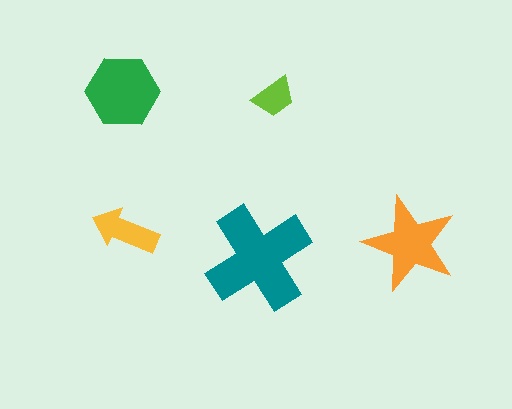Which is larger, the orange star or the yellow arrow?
The orange star.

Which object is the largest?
The teal cross.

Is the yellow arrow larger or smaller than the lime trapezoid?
Larger.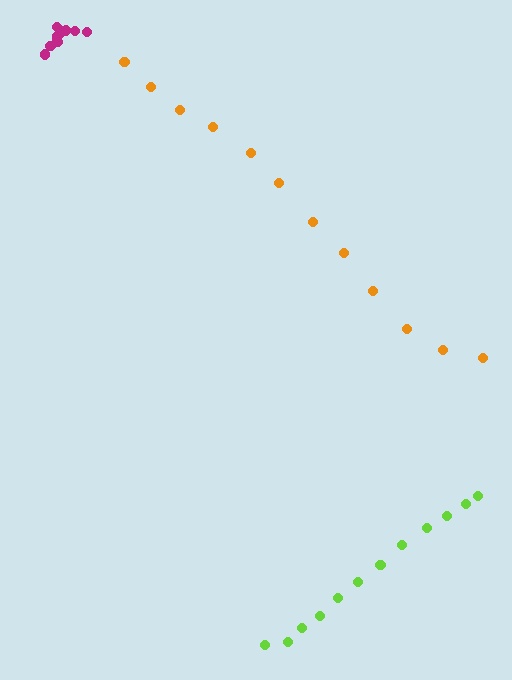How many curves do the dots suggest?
There are 3 distinct paths.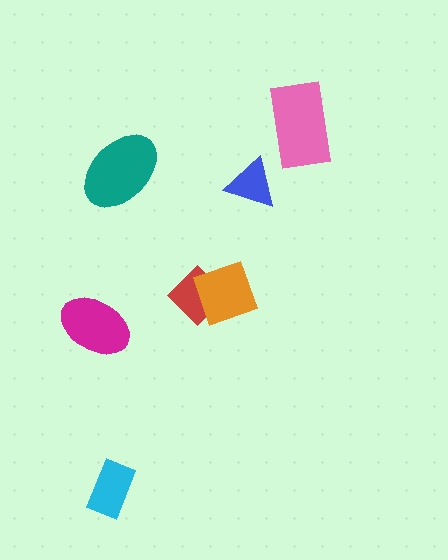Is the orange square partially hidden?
No, no other shape covers it.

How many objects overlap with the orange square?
1 object overlaps with the orange square.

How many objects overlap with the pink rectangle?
0 objects overlap with the pink rectangle.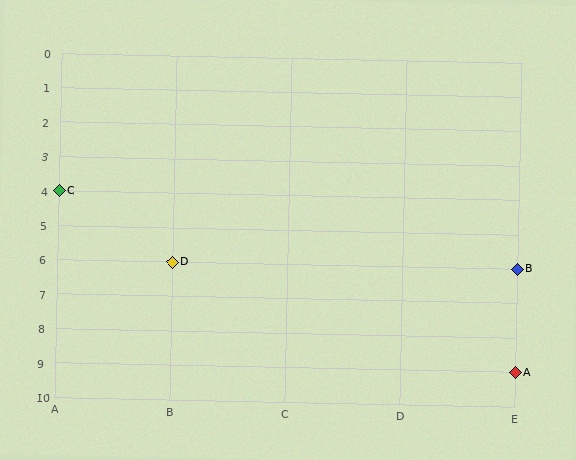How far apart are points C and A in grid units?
Points C and A are 4 columns and 5 rows apart (about 6.4 grid units diagonally).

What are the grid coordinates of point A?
Point A is at grid coordinates (E, 9).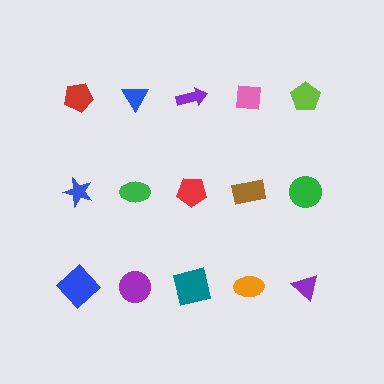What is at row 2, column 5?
A green circle.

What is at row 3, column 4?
An orange ellipse.